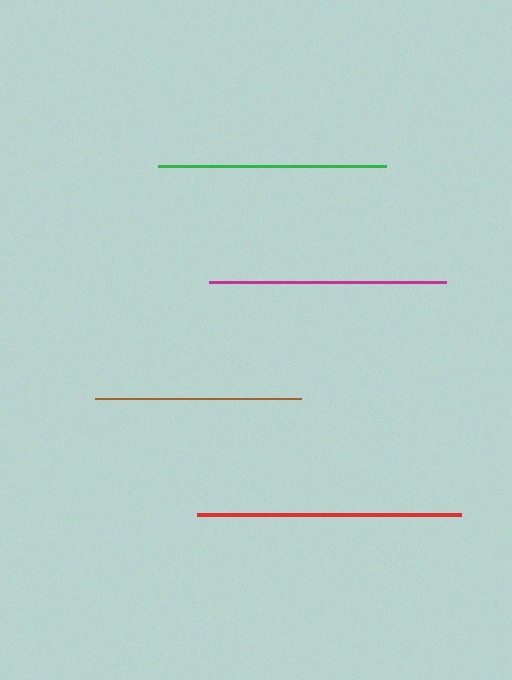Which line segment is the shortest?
The brown line is the shortest at approximately 206 pixels.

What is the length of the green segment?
The green segment is approximately 227 pixels long.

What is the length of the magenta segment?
The magenta segment is approximately 237 pixels long.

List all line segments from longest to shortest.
From longest to shortest: red, magenta, green, brown.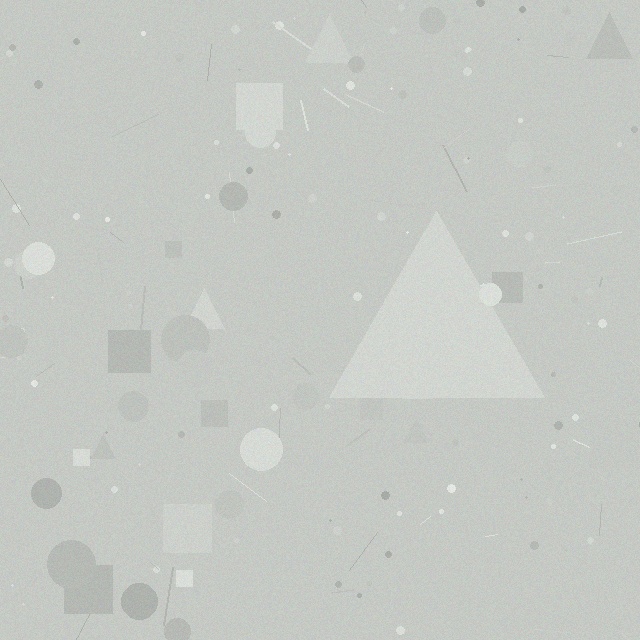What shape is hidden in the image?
A triangle is hidden in the image.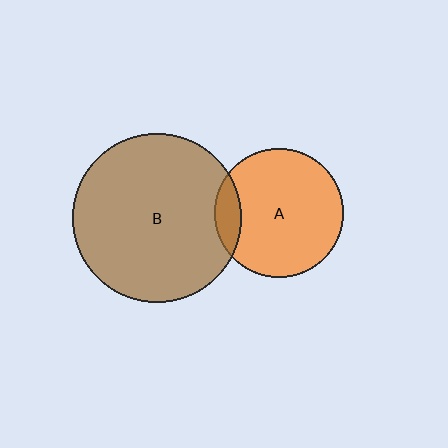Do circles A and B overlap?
Yes.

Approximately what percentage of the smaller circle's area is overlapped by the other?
Approximately 10%.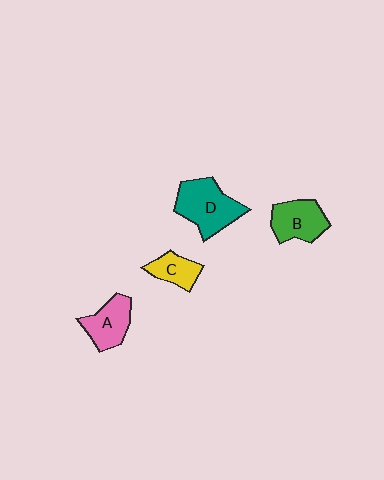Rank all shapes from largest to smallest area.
From largest to smallest: D (teal), B (green), A (pink), C (yellow).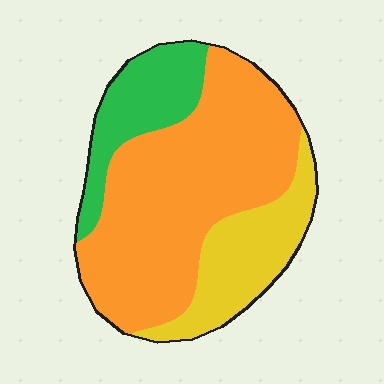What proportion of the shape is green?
Green covers around 20% of the shape.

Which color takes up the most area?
Orange, at roughly 60%.